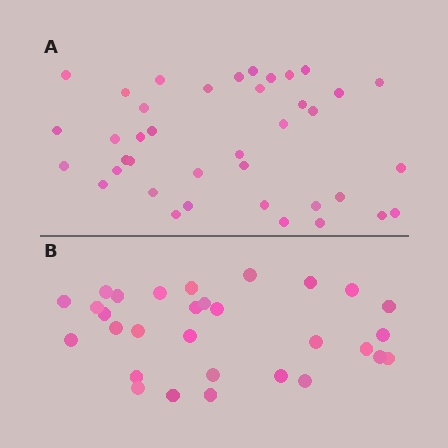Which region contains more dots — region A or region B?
Region A (the top region) has more dots.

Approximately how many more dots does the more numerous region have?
Region A has roughly 8 or so more dots than region B.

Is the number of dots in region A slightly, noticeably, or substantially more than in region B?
Region A has noticeably more, but not dramatically so. The ratio is roughly 1.3 to 1.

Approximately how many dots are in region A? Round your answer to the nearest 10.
About 40 dots. (The exact count is 39, which rounds to 40.)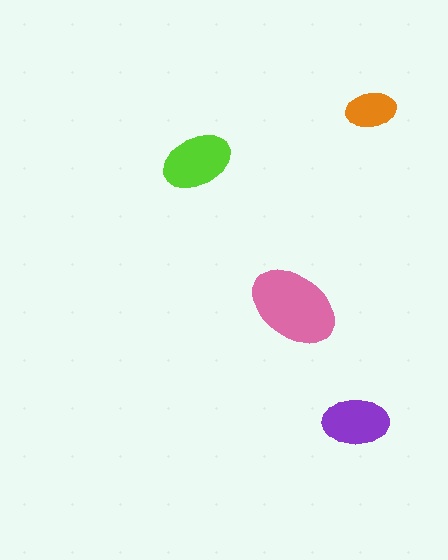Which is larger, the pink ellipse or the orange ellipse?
The pink one.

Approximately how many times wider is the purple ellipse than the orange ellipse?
About 1.5 times wider.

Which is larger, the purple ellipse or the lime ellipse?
The lime one.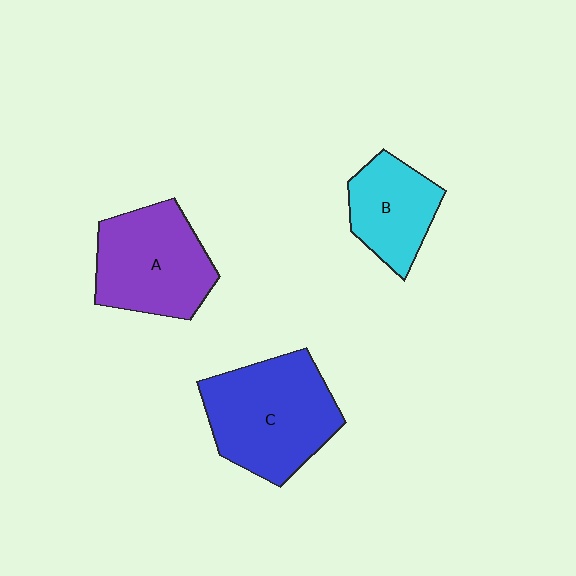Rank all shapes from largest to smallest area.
From largest to smallest: C (blue), A (purple), B (cyan).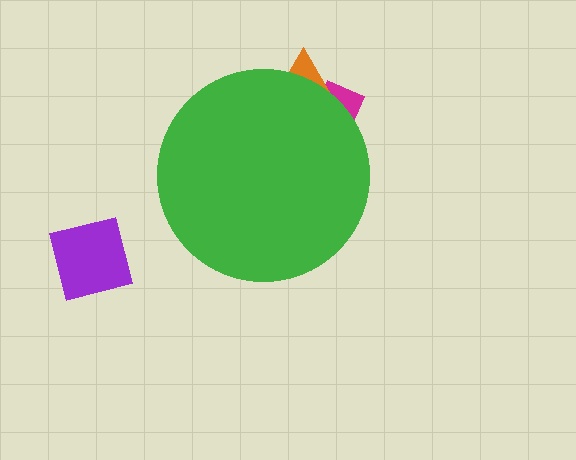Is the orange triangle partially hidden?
Yes, the orange triangle is partially hidden behind the green circle.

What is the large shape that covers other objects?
A green circle.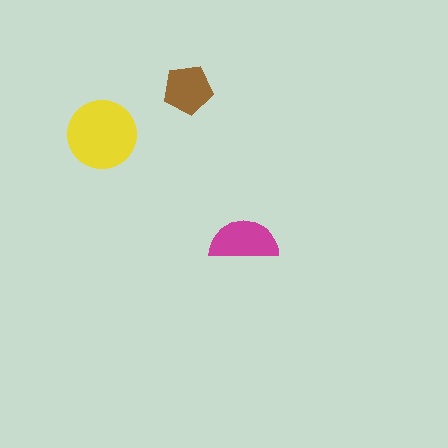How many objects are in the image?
There are 3 objects in the image.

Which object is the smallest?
The brown pentagon.